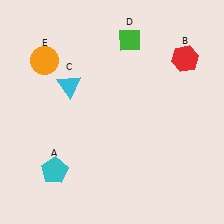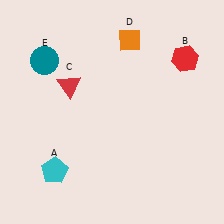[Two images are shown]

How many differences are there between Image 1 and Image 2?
There are 3 differences between the two images.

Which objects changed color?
C changed from cyan to red. D changed from green to orange. E changed from orange to teal.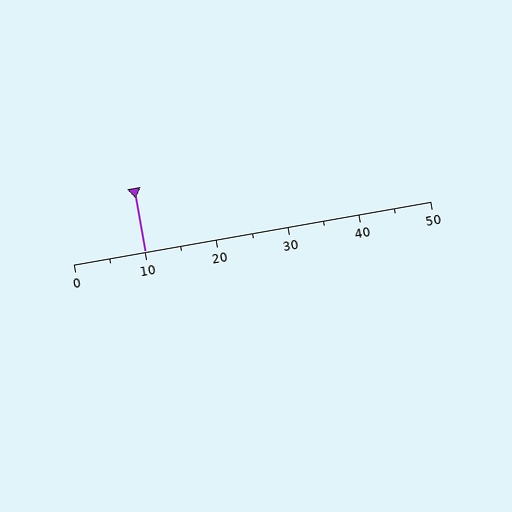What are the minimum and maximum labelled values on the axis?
The axis runs from 0 to 50.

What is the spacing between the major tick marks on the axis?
The major ticks are spaced 10 apart.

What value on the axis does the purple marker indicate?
The marker indicates approximately 10.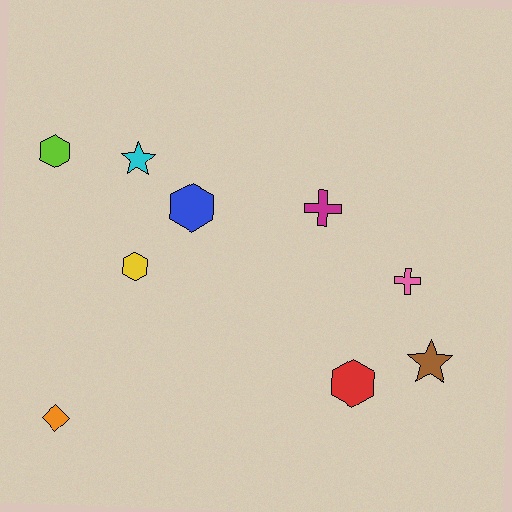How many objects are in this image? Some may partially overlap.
There are 9 objects.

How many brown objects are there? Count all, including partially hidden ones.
There is 1 brown object.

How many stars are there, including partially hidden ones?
There are 2 stars.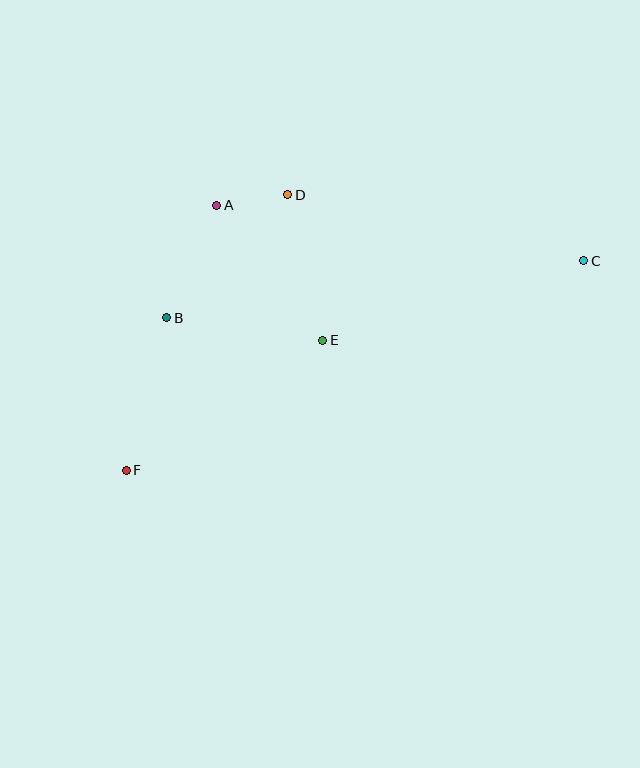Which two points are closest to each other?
Points A and D are closest to each other.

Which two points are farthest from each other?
Points C and F are farthest from each other.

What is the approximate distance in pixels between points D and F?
The distance between D and F is approximately 320 pixels.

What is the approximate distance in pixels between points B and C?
The distance between B and C is approximately 421 pixels.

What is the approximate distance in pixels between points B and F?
The distance between B and F is approximately 158 pixels.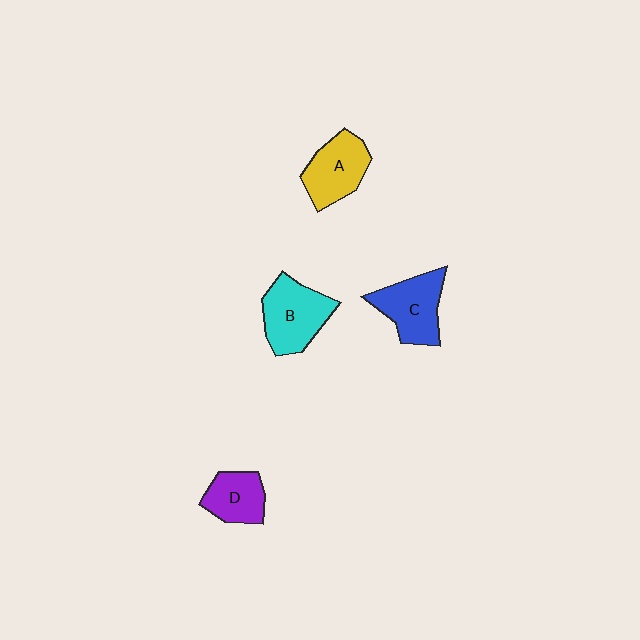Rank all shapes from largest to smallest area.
From largest to smallest: B (cyan), C (blue), A (yellow), D (purple).